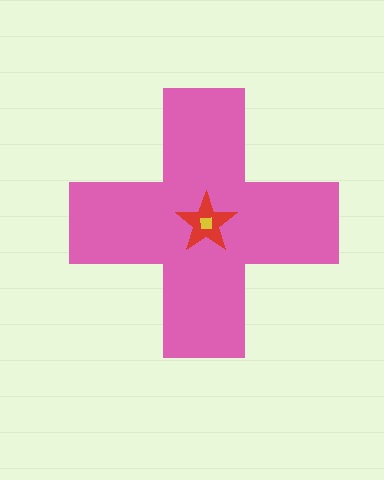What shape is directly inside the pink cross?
The red star.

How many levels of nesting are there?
3.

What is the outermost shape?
The pink cross.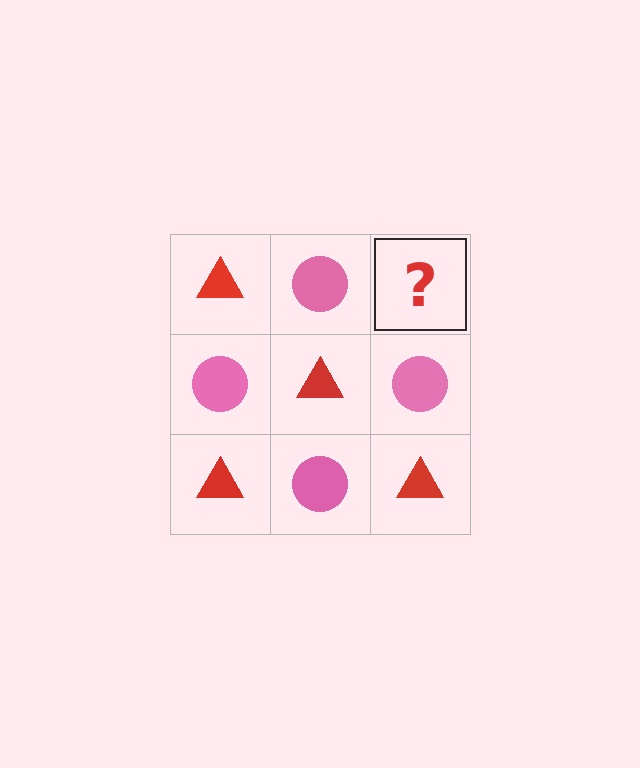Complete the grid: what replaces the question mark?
The question mark should be replaced with a red triangle.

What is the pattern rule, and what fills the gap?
The rule is that it alternates red triangle and pink circle in a checkerboard pattern. The gap should be filled with a red triangle.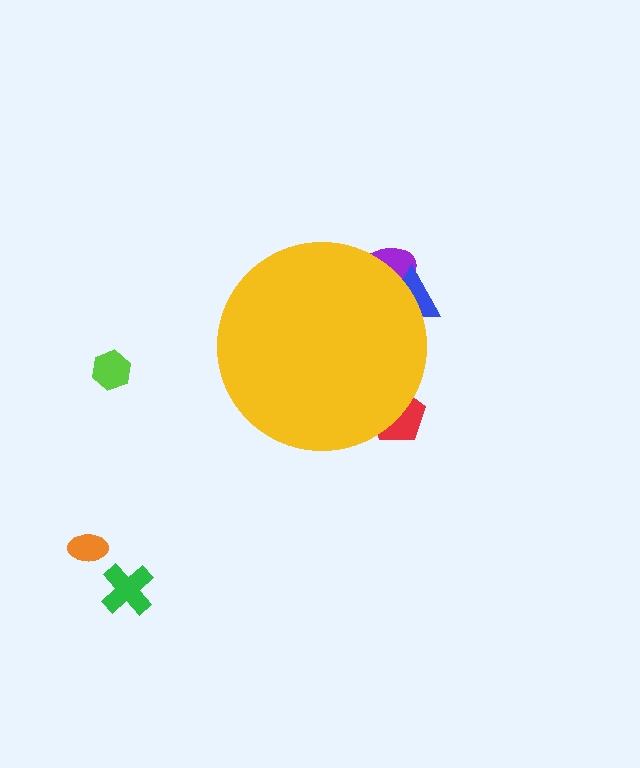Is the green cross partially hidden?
No, the green cross is fully visible.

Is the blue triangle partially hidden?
Yes, the blue triangle is partially hidden behind the yellow circle.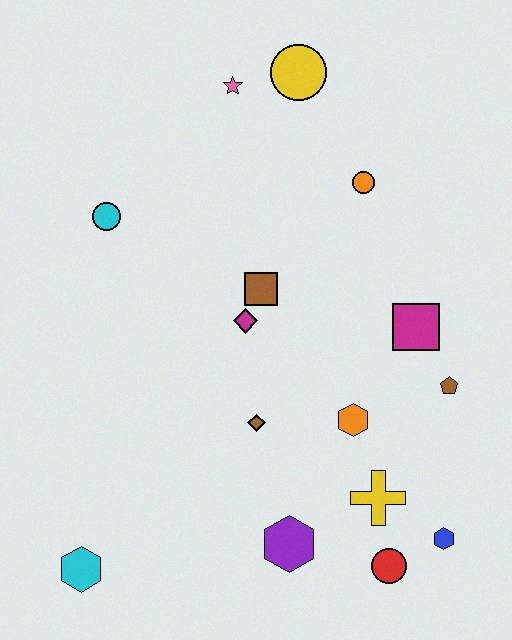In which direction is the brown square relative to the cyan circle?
The brown square is to the right of the cyan circle.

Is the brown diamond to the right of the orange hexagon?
No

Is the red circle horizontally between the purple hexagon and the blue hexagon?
Yes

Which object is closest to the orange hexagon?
The yellow cross is closest to the orange hexagon.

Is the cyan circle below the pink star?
Yes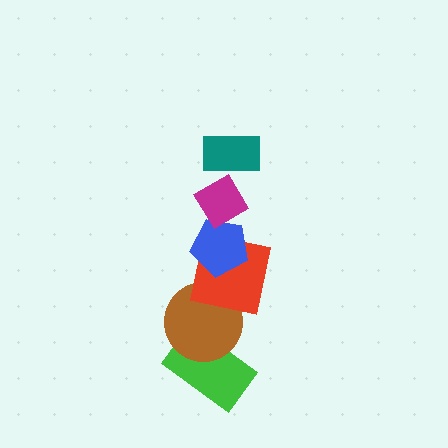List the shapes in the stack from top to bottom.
From top to bottom: the teal rectangle, the magenta diamond, the blue pentagon, the red square, the brown circle, the green rectangle.